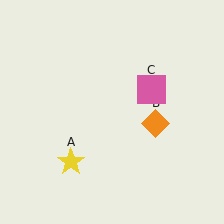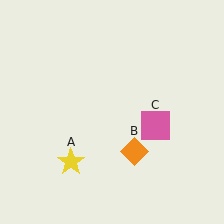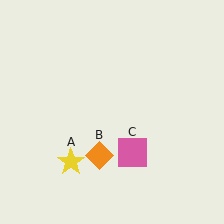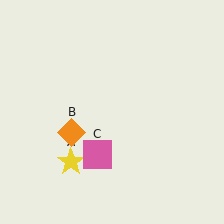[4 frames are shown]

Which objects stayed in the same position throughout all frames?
Yellow star (object A) remained stationary.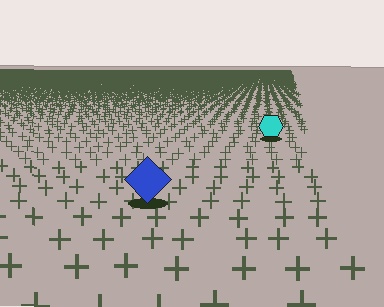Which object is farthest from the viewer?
The cyan hexagon is farthest from the viewer. It appears smaller and the ground texture around it is denser.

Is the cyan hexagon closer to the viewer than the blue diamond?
No. The blue diamond is closer — you can tell from the texture gradient: the ground texture is coarser near it.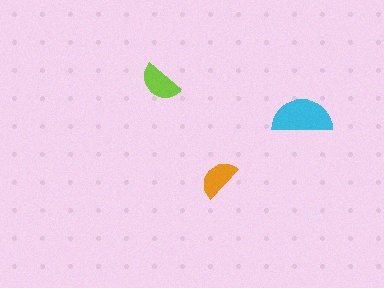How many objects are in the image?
There are 3 objects in the image.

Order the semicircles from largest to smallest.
the cyan one, the lime one, the orange one.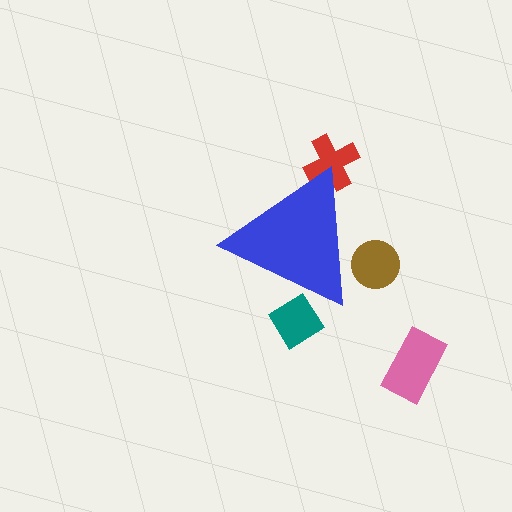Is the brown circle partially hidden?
Yes, the brown circle is partially hidden behind the blue triangle.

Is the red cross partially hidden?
Yes, the red cross is partially hidden behind the blue triangle.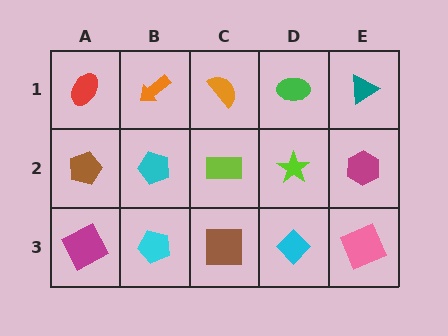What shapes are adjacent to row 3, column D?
A lime star (row 2, column D), a brown square (row 3, column C), a pink square (row 3, column E).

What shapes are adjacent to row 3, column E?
A magenta hexagon (row 2, column E), a cyan diamond (row 3, column D).